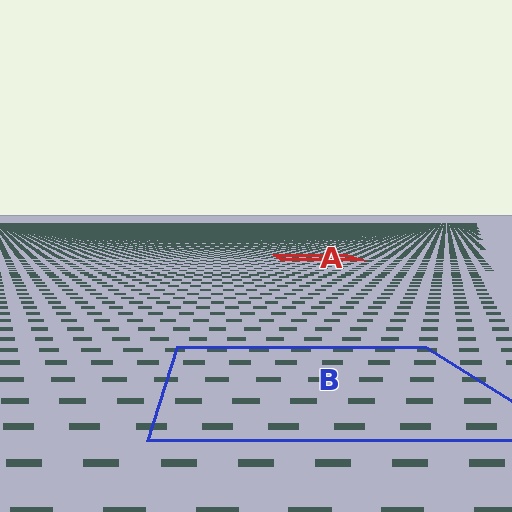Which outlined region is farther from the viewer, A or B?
Region A is farther from the viewer — the texture elements inside it appear smaller and more densely packed.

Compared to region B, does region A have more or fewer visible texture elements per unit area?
Region A has more texture elements per unit area — they are packed more densely because it is farther away.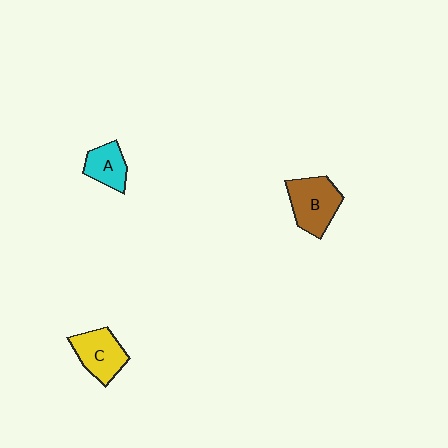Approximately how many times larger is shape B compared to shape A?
Approximately 1.6 times.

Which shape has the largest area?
Shape B (brown).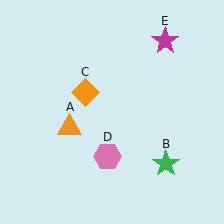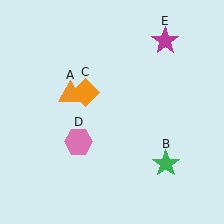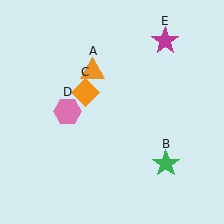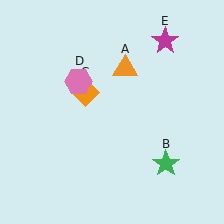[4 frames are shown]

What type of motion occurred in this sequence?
The orange triangle (object A), pink hexagon (object D) rotated clockwise around the center of the scene.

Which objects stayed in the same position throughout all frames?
Green star (object B) and orange diamond (object C) and magenta star (object E) remained stationary.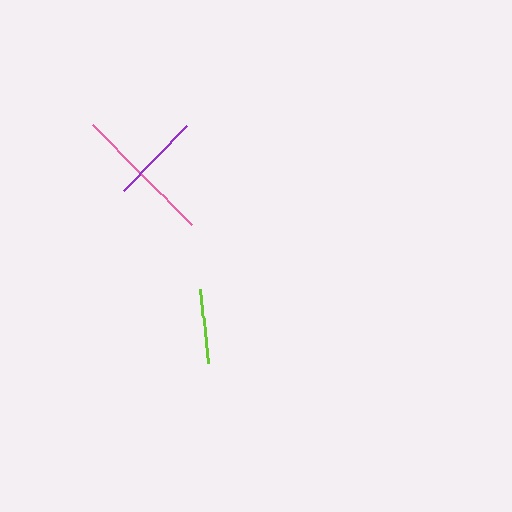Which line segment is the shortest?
The lime line is the shortest at approximately 75 pixels.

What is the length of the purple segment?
The purple segment is approximately 91 pixels long.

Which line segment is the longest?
The pink line is the longest at approximately 140 pixels.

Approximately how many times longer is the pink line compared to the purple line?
The pink line is approximately 1.5 times the length of the purple line.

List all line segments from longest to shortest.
From longest to shortest: pink, purple, lime.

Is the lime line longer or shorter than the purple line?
The purple line is longer than the lime line.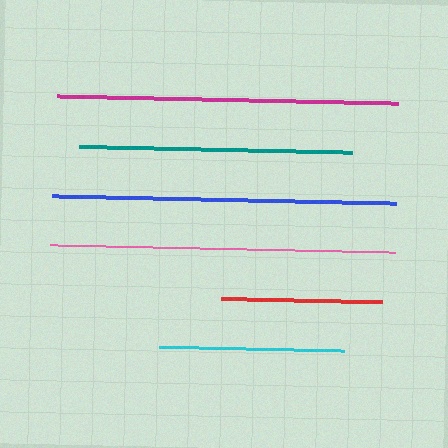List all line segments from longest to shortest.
From longest to shortest: pink, blue, magenta, teal, cyan, red.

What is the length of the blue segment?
The blue segment is approximately 345 pixels long.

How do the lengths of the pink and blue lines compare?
The pink and blue lines are approximately the same length.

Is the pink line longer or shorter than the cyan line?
The pink line is longer than the cyan line.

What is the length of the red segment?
The red segment is approximately 160 pixels long.